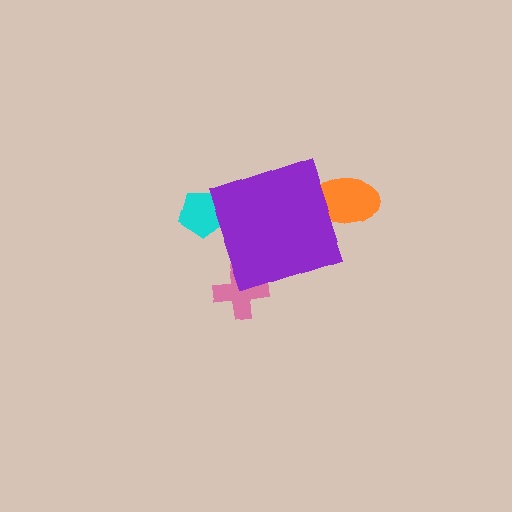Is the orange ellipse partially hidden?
Yes, the orange ellipse is partially hidden behind the purple diamond.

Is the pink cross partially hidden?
Yes, the pink cross is partially hidden behind the purple diamond.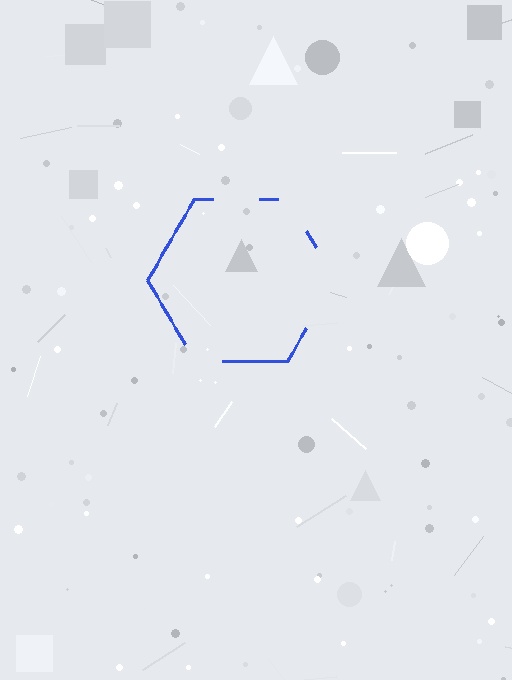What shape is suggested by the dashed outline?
The dashed outline suggests a hexagon.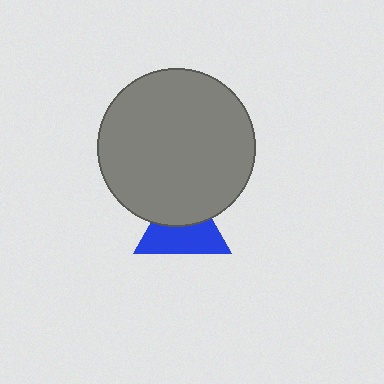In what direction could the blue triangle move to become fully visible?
The blue triangle could move down. That would shift it out from behind the gray circle entirely.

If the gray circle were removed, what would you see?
You would see the complete blue triangle.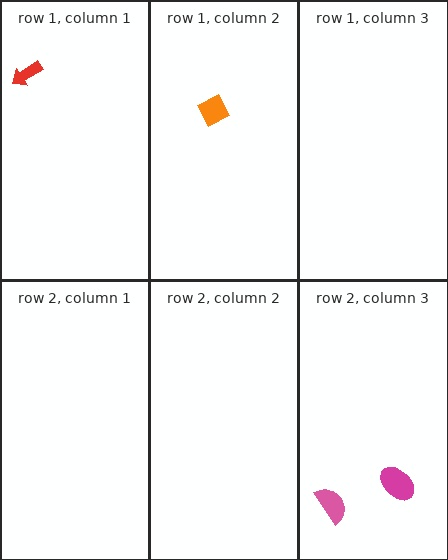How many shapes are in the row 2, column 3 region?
2.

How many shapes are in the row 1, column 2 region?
1.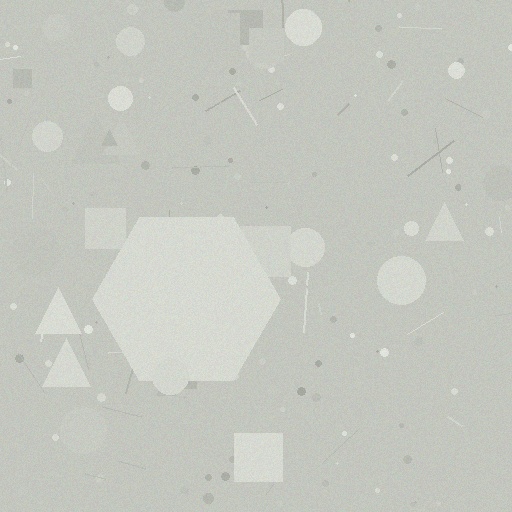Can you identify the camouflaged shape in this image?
The camouflaged shape is a hexagon.